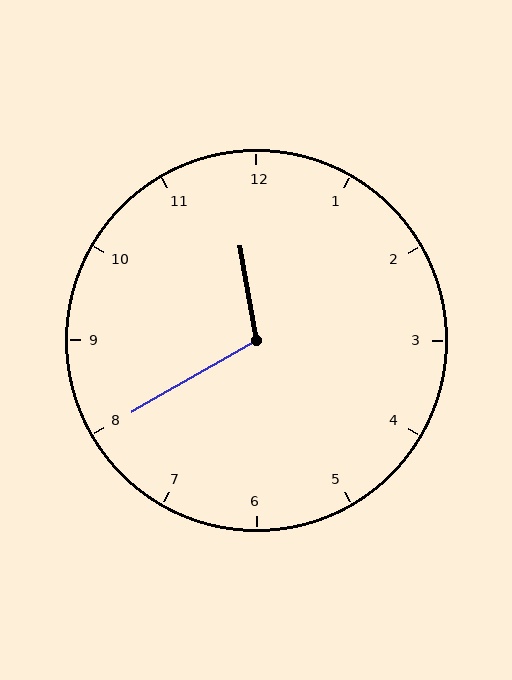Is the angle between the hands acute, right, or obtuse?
It is obtuse.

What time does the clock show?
11:40.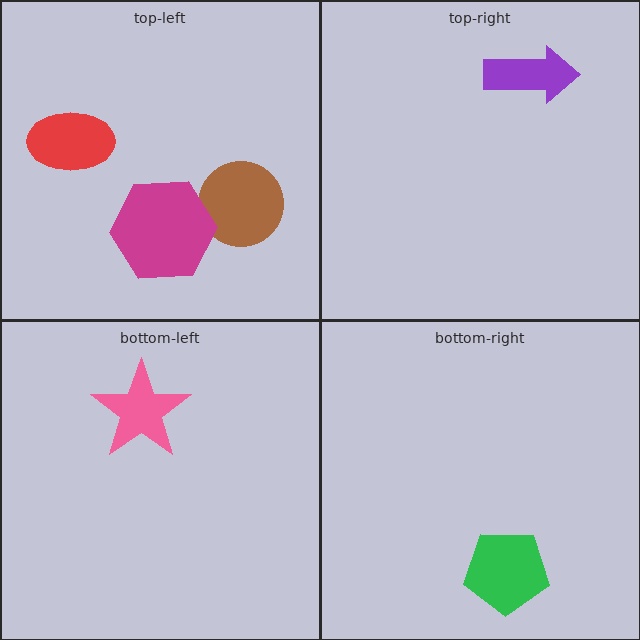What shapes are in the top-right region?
The purple arrow.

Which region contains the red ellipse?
The top-left region.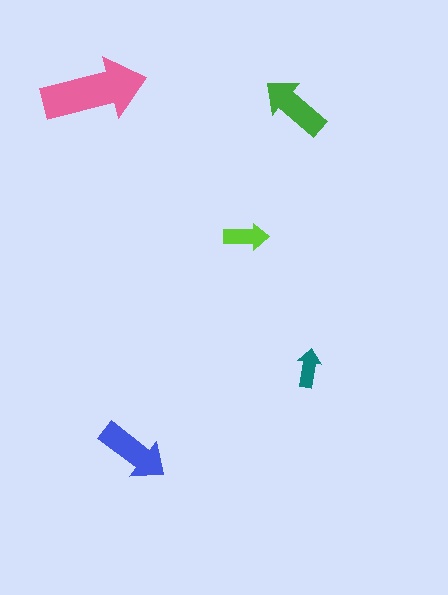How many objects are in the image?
There are 5 objects in the image.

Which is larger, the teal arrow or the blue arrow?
The blue one.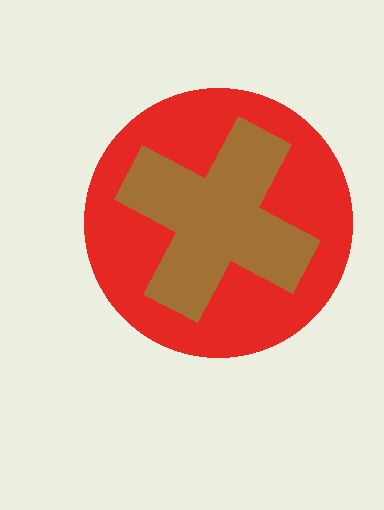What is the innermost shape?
The brown cross.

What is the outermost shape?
The red circle.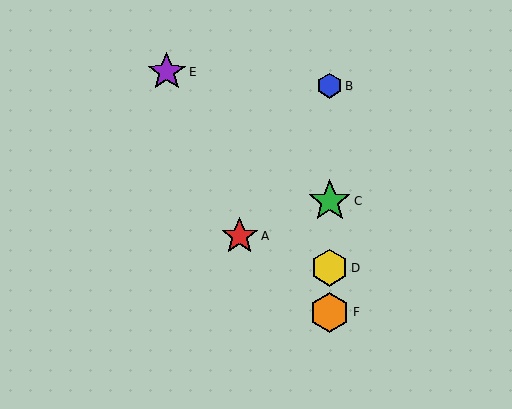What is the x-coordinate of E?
Object E is at x≈167.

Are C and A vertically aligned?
No, C is at x≈330 and A is at x≈240.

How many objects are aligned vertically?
4 objects (B, C, D, F) are aligned vertically.